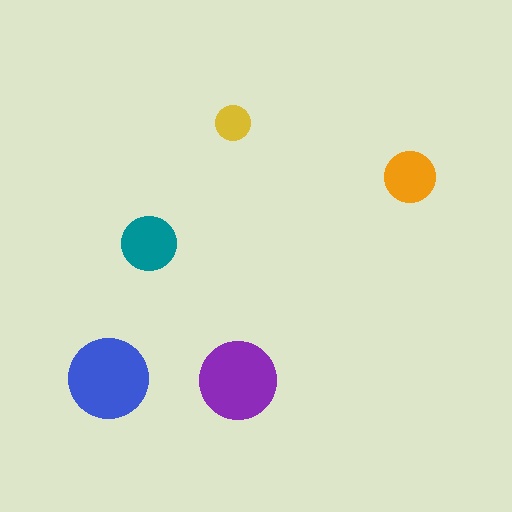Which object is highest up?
The yellow circle is topmost.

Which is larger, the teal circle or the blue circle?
The blue one.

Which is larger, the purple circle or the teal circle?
The purple one.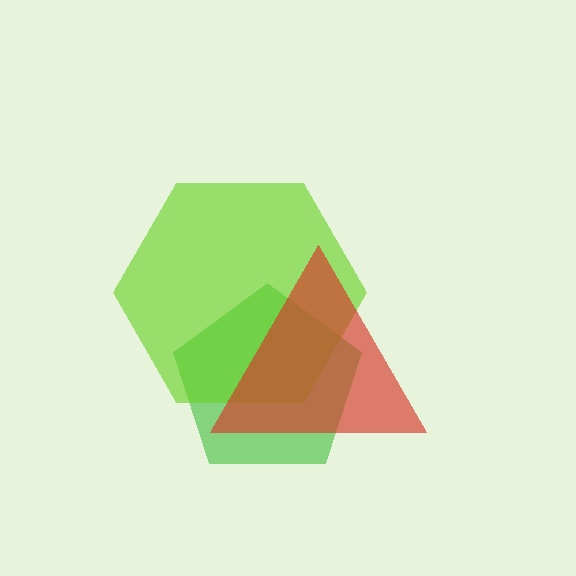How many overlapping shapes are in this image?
There are 3 overlapping shapes in the image.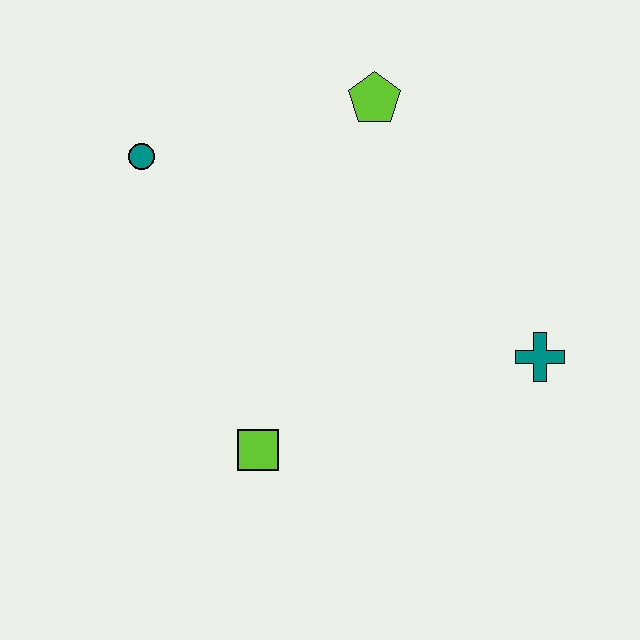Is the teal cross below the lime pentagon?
Yes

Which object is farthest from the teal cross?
The teal circle is farthest from the teal cross.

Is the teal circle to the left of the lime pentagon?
Yes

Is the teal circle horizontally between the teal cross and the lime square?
No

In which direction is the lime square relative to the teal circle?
The lime square is below the teal circle.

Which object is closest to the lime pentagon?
The teal circle is closest to the lime pentagon.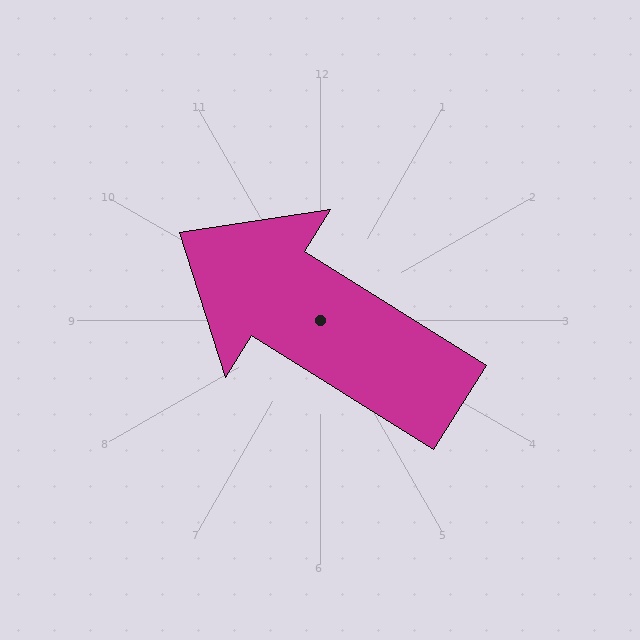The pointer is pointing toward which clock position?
Roughly 10 o'clock.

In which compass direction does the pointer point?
Northwest.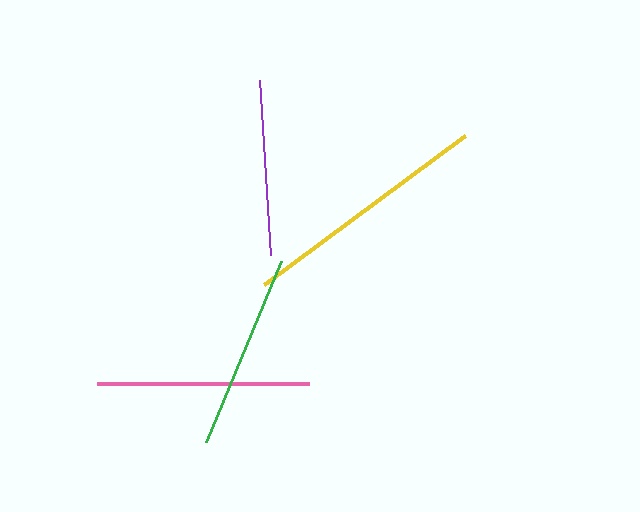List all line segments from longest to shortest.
From longest to shortest: yellow, pink, green, purple.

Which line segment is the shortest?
The purple line is the shortest at approximately 176 pixels.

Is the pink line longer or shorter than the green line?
The pink line is longer than the green line.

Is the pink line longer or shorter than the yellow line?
The yellow line is longer than the pink line.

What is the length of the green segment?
The green segment is approximately 196 pixels long.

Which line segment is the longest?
The yellow line is the longest at approximately 250 pixels.